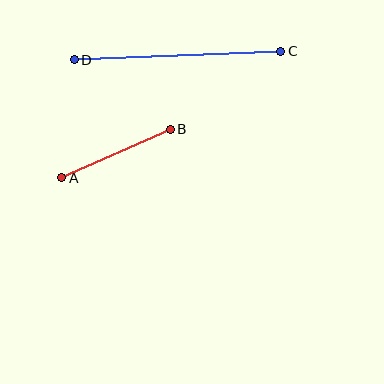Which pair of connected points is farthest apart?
Points C and D are farthest apart.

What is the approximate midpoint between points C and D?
The midpoint is at approximately (178, 56) pixels.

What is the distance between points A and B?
The distance is approximately 119 pixels.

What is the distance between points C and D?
The distance is approximately 207 pixels.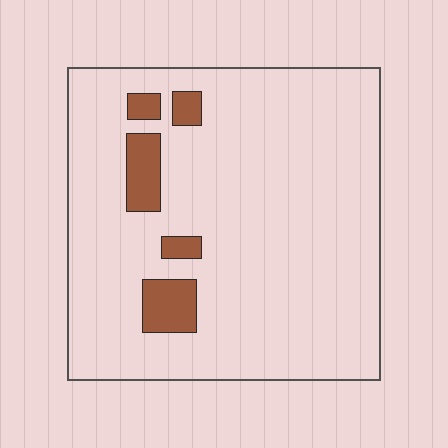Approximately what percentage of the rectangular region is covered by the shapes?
Approximately 10%.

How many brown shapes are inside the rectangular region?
5.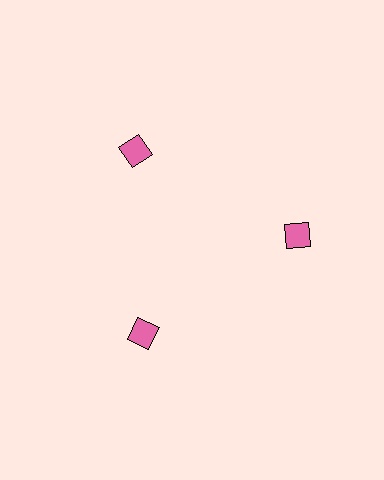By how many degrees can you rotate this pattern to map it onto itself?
The pattern maps onto itself every 120 degrees of rotation.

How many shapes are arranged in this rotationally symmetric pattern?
There are 3 shapes, arranged in 3 groups of 1.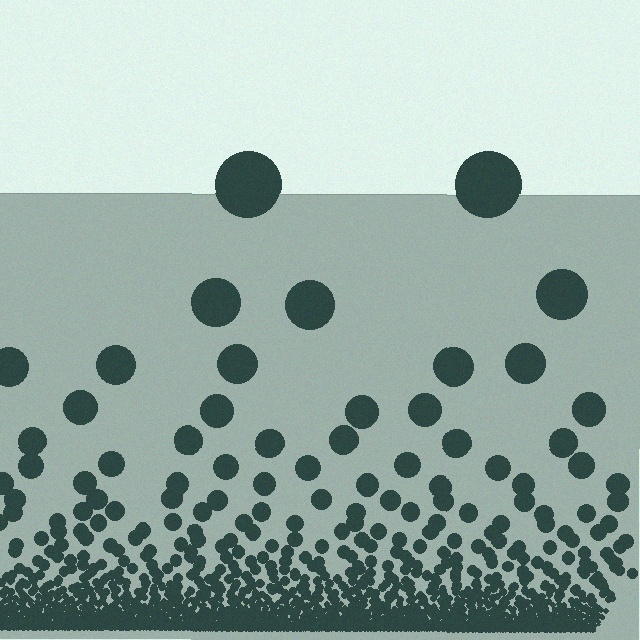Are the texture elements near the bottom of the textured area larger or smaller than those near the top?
Smaller. The gradient is inverted — elements near the bottom are smaller and denser.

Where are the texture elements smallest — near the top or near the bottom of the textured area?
Near the bottom.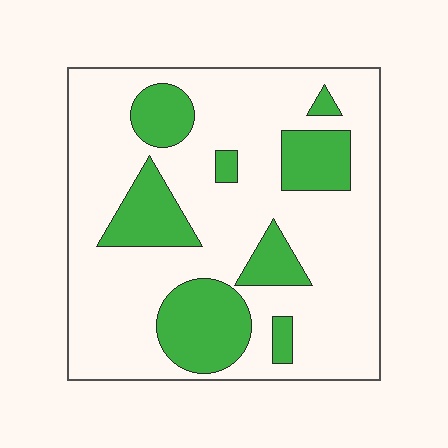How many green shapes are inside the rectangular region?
8.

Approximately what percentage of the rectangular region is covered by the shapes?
Approximately 25%.